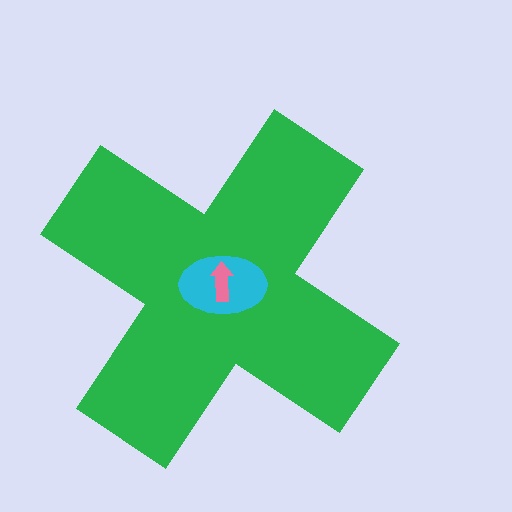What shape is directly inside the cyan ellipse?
The pink arrow.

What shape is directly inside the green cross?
The cyan ellipse.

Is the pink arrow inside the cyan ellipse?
Yes.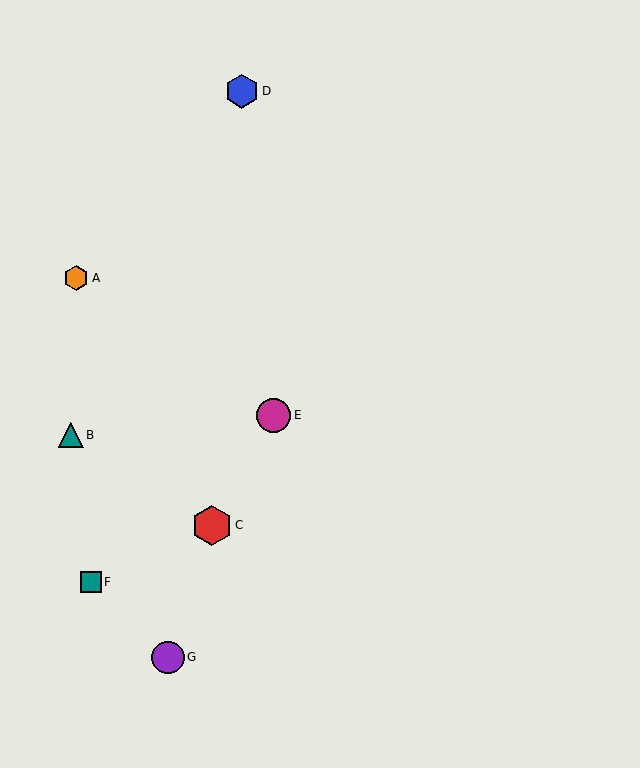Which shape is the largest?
The red hexagon (labeled C) is the largest.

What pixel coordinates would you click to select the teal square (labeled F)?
Click at (91, 582) to select the teal square F.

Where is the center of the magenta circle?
The center of the magenta circle is at (274, 415).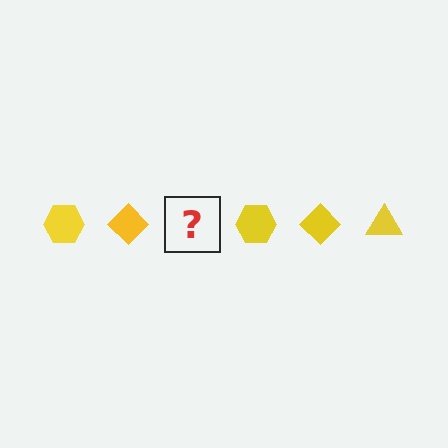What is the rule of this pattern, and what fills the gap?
The rule is that the pattern cycles through hexagon, diamond, triangle shapes in yellow. The gap should be filled with a yellow triangle.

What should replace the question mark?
The question mark should be replaced with a yellow triangle.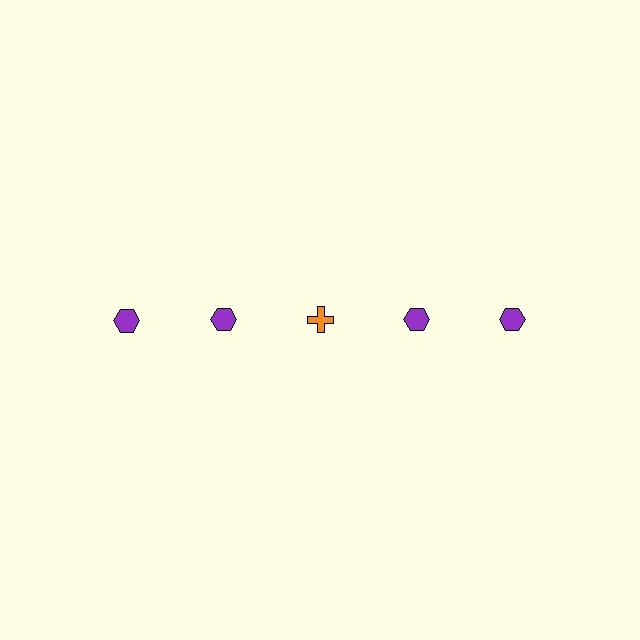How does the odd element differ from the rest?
It differs in both color (orange instead of purple) and shape (cross instead of hexagon).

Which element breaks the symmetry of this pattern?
The orange cross in the top row, center column breaks the symmetry. All other shapes are purple hexagons.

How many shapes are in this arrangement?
There are 5 shapes arranged in a grid pattern.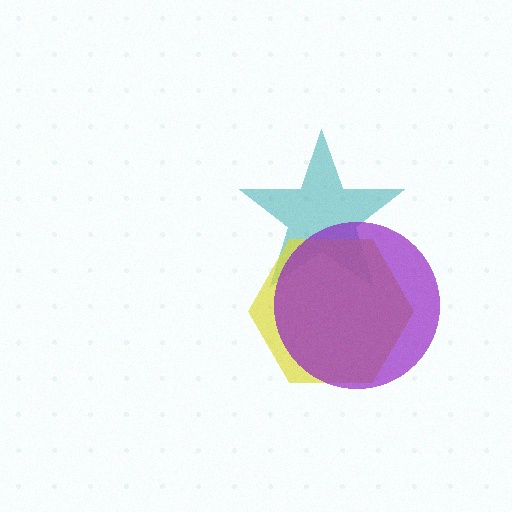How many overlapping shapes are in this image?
There are 3 overlapping shapes in the image.